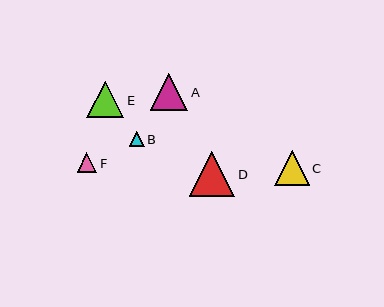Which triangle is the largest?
Triangle D is the largest with a size of approximately 45 pixels.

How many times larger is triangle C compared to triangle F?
Triangle C is approximately 1.8 times the size of triangle F.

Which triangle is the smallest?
Triangle B is the smallest with a size of approximately 15 pixels.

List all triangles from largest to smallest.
From largest to smallest: D, A, E, C, F, B.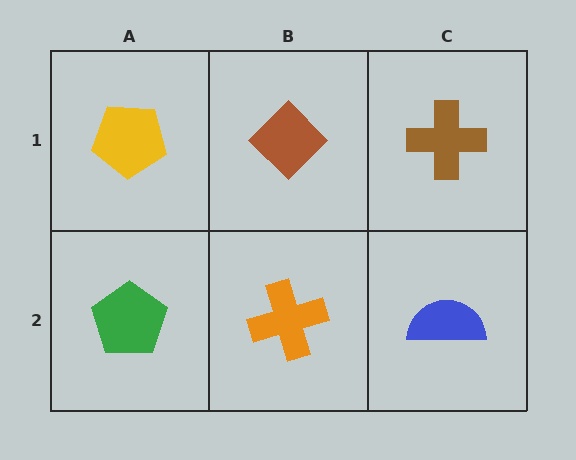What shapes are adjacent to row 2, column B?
A brown diamond (row 1, column B), a green pentagon (row 2, column A), a blue semicircle (row 2, column C).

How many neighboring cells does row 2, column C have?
2.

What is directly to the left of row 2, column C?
An orange cross.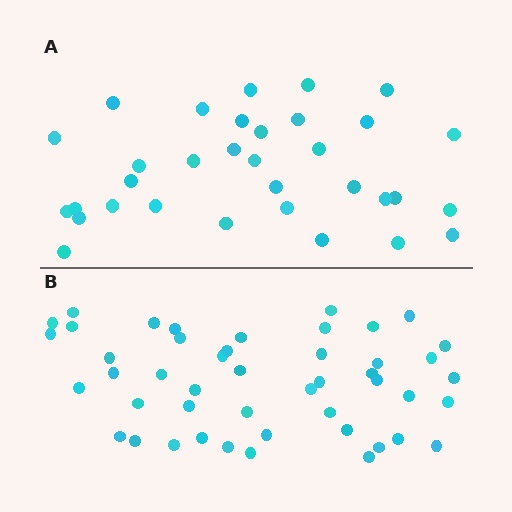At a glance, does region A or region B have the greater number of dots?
Region B (the bottom region) has more dots.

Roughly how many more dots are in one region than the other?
Region B has approximately 15 more dots than region A.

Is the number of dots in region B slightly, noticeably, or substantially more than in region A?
Region B has noticeably more, but not dramatically so. The ratio is roughly 1.4 to 1.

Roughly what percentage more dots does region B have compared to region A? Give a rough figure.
About 40% more.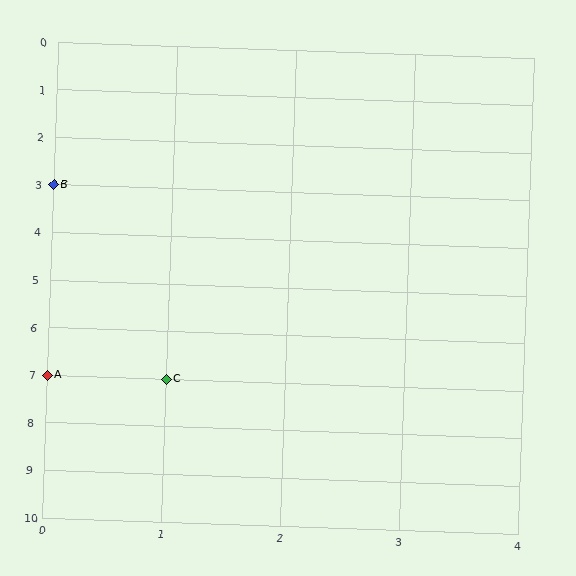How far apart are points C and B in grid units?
Points C and B are 1 column and 4 rows apart (about 4.1 grid units diagonally).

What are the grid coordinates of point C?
Point C is at grid coordinates (1, 7).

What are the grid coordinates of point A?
Point A is at grid coordinates (0, 7).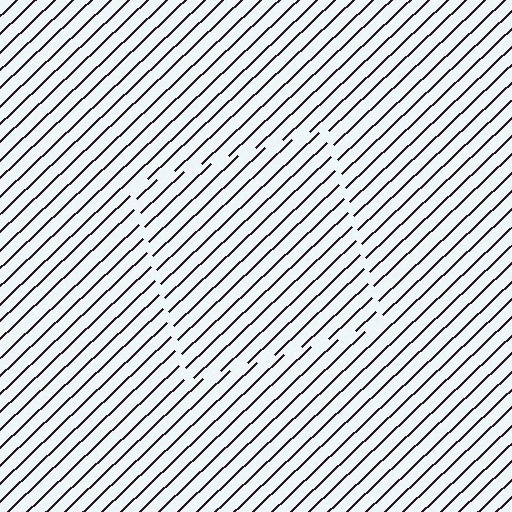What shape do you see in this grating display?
An illusory square. The interior of the shape contains the same grating, shifted by half a period — the contour is defined by the phase discontinuity where line-ends from the inner and outer gratings abut.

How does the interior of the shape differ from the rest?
The interior of the shape contains the same grating, shifted by half a period — the contour is defined by the phase discontinuity where line-ends from the inner and outer gratings abut.